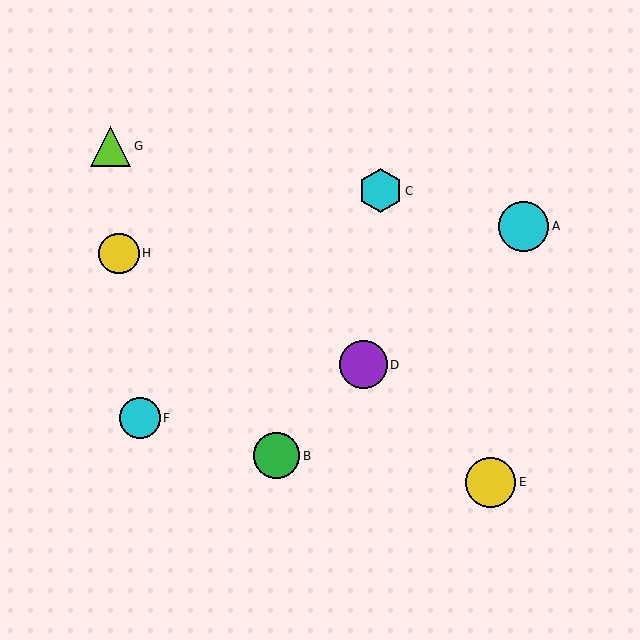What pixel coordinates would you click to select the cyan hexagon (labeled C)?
Click at (380, 191) to select the cyan hexagon C.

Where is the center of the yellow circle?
The center of the yellow circle is at (491, 482).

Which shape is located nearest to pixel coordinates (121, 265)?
The yellow circle (labeled H) at (119, 253) is nearest to that location.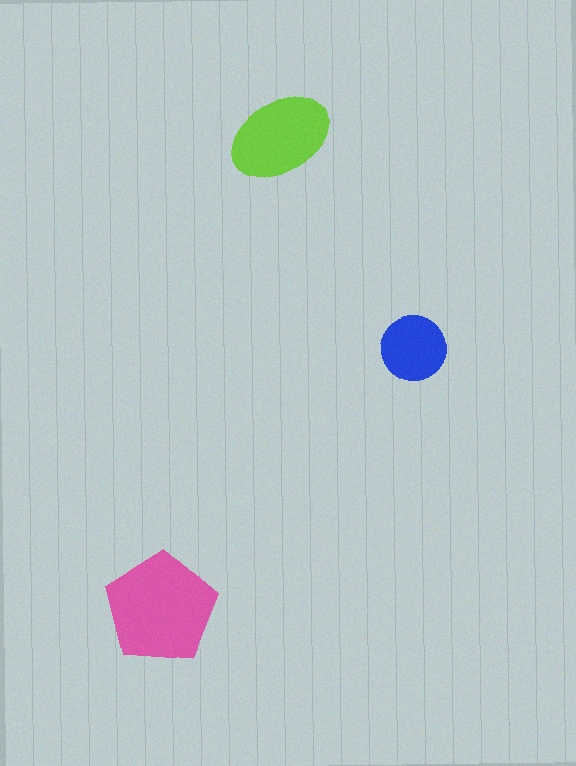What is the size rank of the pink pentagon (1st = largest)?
1st.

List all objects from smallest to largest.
The blue circle, the lime ellipse, the pink pentagon.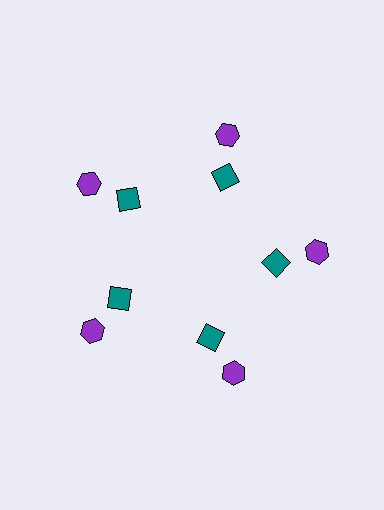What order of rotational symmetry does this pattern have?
This pattern has 5-fold rotational symmetry.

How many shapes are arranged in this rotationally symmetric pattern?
There are 10 shapes, arranged in 5 groups of 2.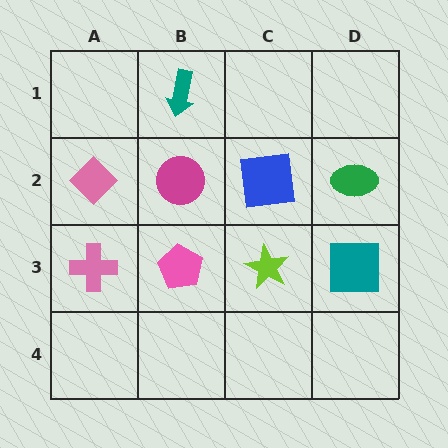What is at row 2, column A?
A pink diamond.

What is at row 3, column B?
A pink pentagon.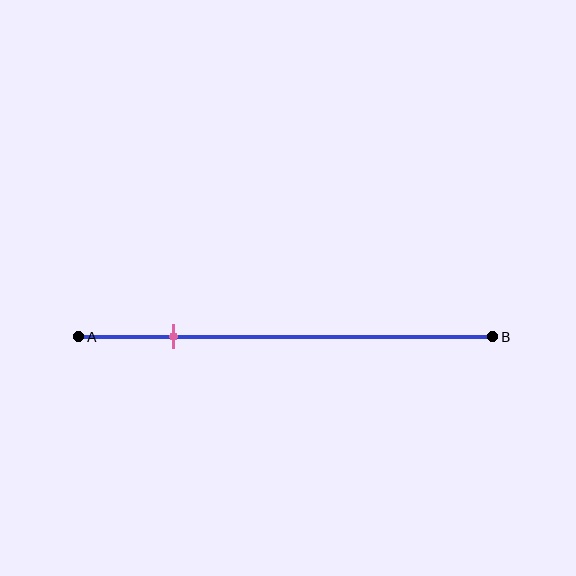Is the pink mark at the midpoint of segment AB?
No, the mark is at about 25% from A, not at the 50% midpoint.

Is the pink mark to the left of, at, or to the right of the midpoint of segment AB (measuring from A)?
The pink mark is to the left of the midpoint of segment AB.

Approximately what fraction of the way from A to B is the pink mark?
The pink mark is approximately 25% of the way from A to B.